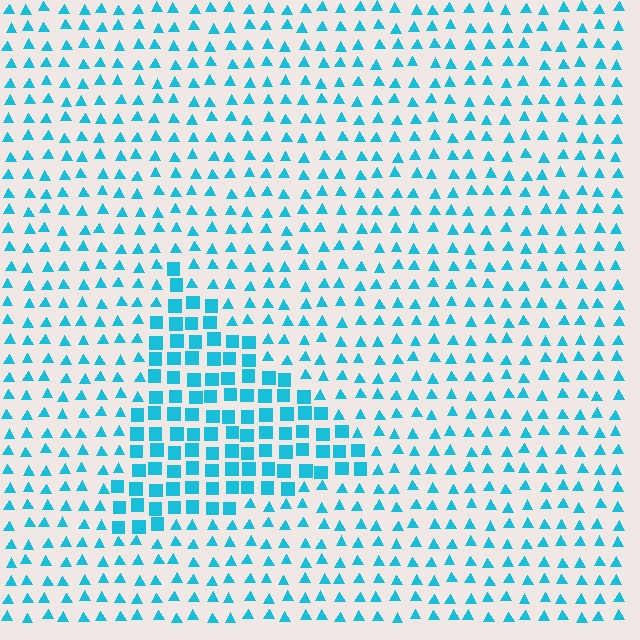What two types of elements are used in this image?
The image uses squares inside the triangle region and triangles outside it.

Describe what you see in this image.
The image is filled with small cyan elements arranged in a uniform grid. A triangle-shaped region contains squares, while the surrounding area contains triangles. The boundary is defined purely by the change in element shape.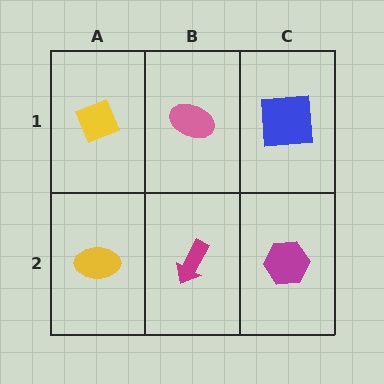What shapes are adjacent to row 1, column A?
A yellow ellipse (row 2, column A), a pink ellipse (row 1, column B).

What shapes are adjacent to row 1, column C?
A magenta hexagon (row 2, column C), a pink ellipse (row 1, column B).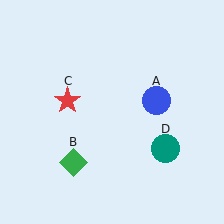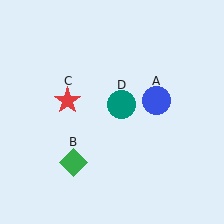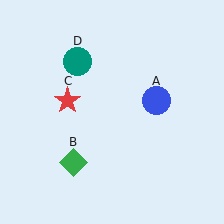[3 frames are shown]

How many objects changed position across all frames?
1 object changed position: teal circle (object D).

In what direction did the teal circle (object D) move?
The teal circle (object D) moved up and to the left.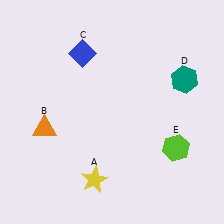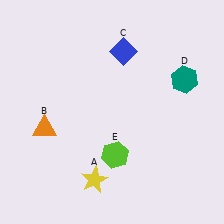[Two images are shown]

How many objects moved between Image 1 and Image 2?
2 objects moved between the two images.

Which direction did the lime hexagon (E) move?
The lime hexagon (E) moved left.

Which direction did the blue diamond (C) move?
The blue diamond (C) moved right.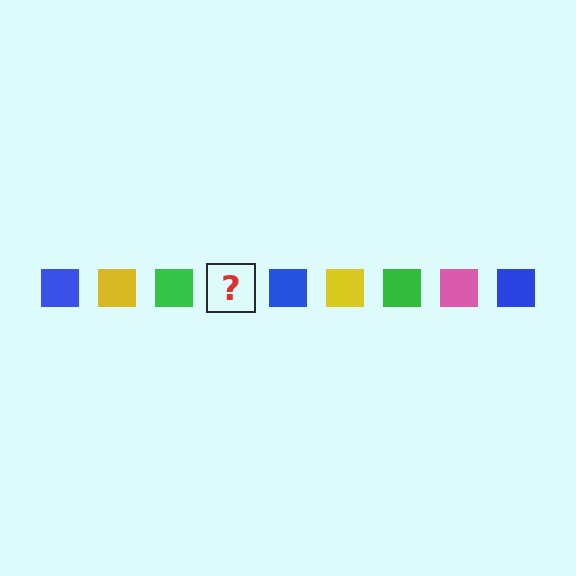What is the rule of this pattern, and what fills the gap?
The rule is that the pattern cycles through blue, yellow, green, pink squares. The gap should be filled with a pink square.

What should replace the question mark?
The question mark should be replaced with a pink square.